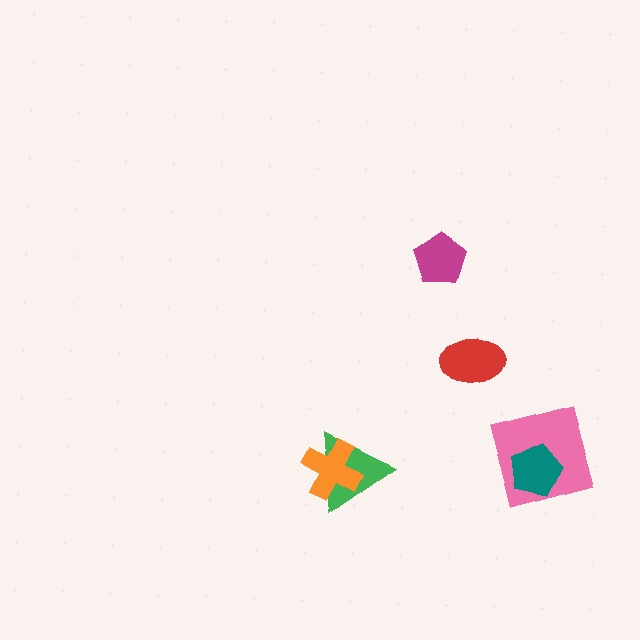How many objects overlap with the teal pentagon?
1 object overlaps with the teal pentagon.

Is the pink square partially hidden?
Yes, it is partially covered by another shape.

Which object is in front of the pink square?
The teal pentagon is in front of the pink square.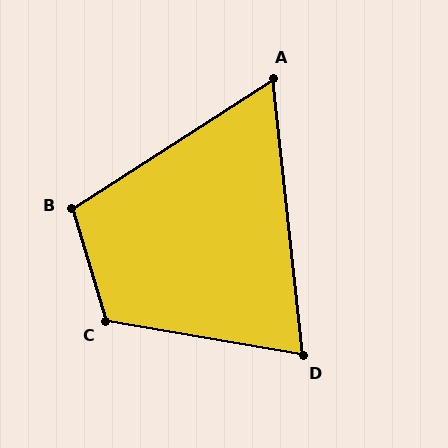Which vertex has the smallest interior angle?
A, at approximately 63 degrees.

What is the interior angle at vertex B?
Approximately 106 degrees (obtuse).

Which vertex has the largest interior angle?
C, at approximately 117 degrees.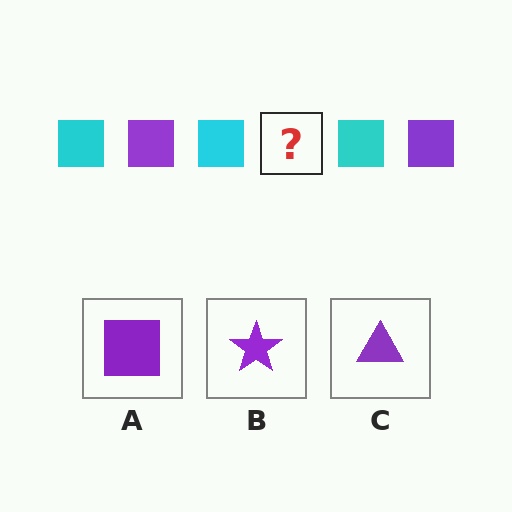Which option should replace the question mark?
Option A.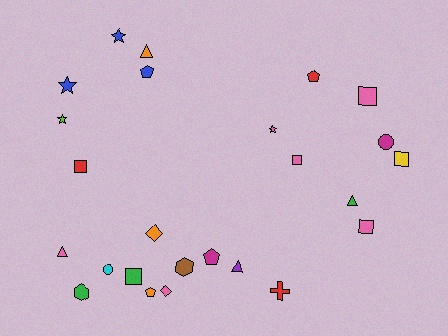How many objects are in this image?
There are 25 objects.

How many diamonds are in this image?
There are 2 diamonds.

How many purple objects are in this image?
There is 1 purple object.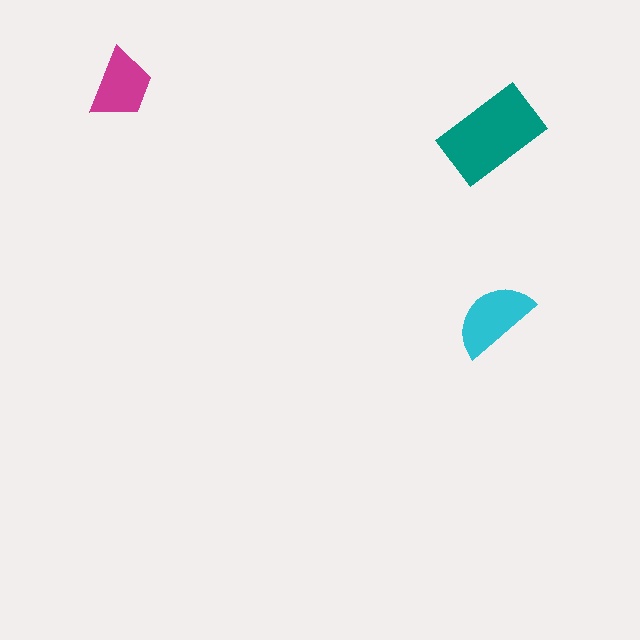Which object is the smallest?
The magenta trapezoid.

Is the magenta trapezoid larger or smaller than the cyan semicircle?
Smaller.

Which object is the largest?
The teal rectangle.